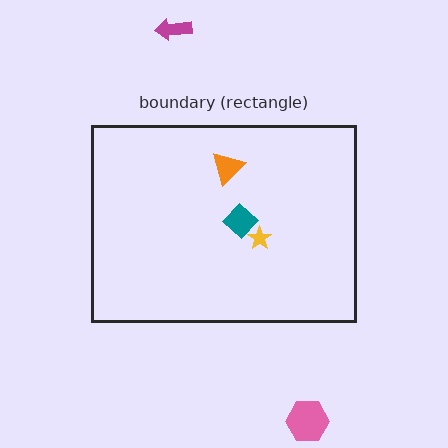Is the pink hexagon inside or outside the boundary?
Outside.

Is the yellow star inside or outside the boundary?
Inside.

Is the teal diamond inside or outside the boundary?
Inside.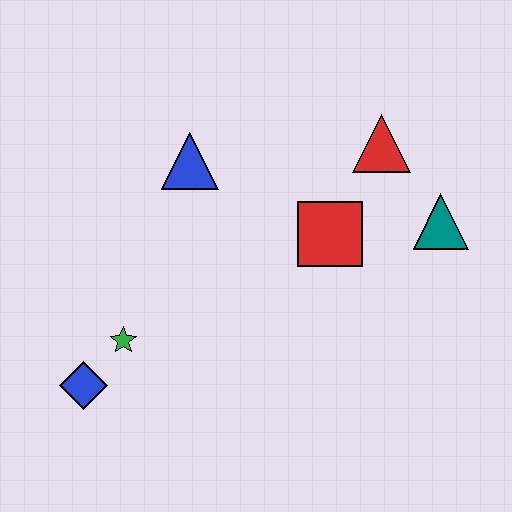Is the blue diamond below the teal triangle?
Yes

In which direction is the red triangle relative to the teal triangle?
The red triangle is above the teal triangle.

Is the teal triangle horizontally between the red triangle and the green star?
No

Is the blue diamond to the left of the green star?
Yes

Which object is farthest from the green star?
The teal triangle is farthest from the green star.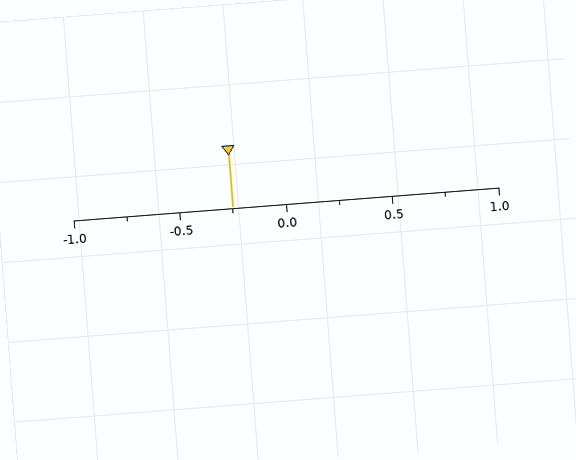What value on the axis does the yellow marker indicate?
The marker indicates approximately -0.25.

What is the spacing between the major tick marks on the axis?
The major ticks are spaced 0.5 apart.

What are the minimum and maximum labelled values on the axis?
The axis runs from -1.0 to 1.0.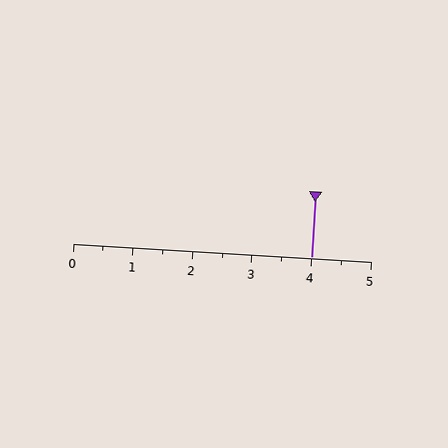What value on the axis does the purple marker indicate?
The marker indicates approximately 4.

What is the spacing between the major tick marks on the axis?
The major ticks are spaced 1 apart.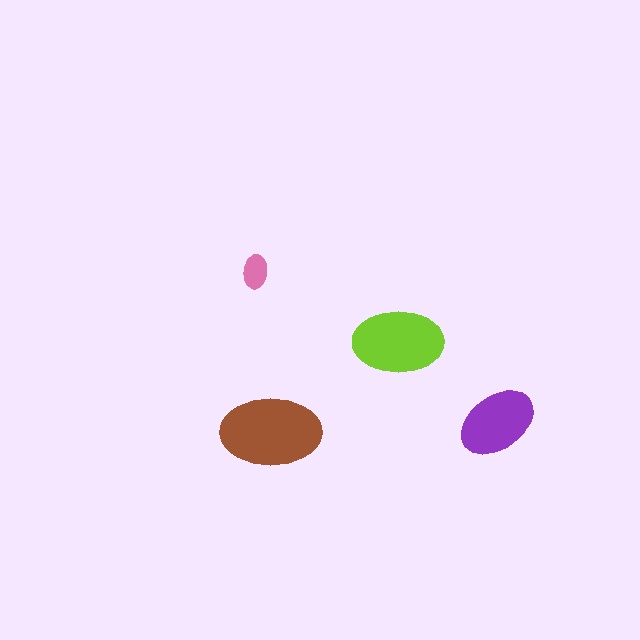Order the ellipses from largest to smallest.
the brown one, the lime one, the purple one, the pink one.